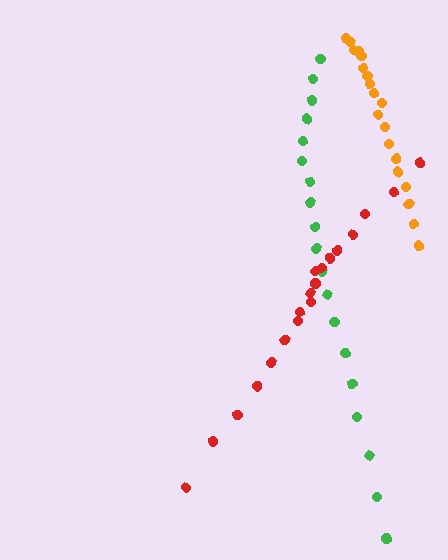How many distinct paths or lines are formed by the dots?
There are 3 distinct paths.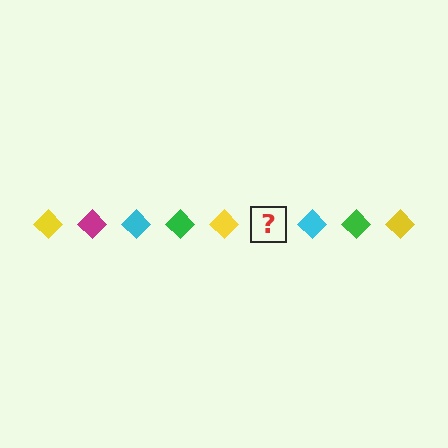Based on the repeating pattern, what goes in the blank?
The blank should be a magenta diamond.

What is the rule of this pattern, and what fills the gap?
The rule is that the pattern cycles through yellow, magenta, cyan, green diamonds. The gap should be filled with a magenta diamond.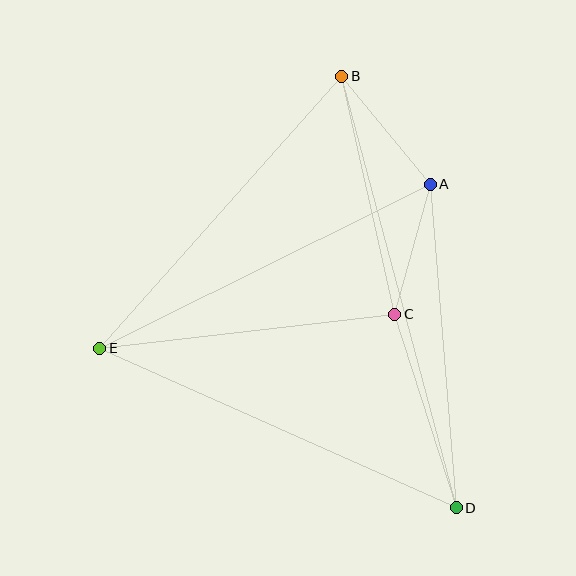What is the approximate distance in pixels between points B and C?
The distance between B and C is approximately 244 pixels.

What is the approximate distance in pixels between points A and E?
The distance between A and E is approximately 369 pixels.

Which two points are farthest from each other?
Points B and D are farthest from each other.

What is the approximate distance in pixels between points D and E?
The distance between D and E is approximately 391 pixels.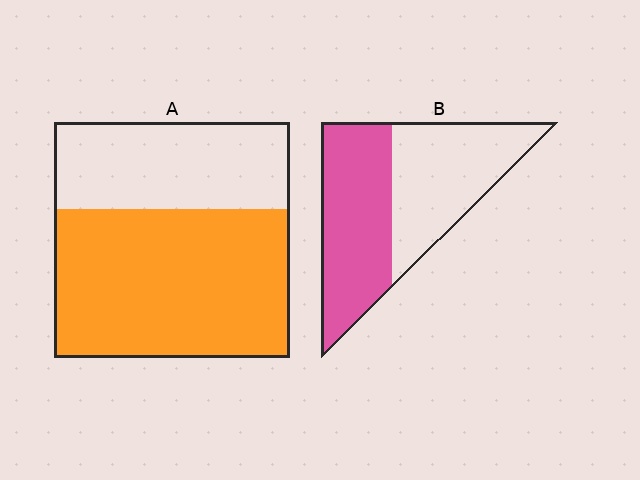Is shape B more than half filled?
Roughly half.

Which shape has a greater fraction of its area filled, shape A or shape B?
Shape A.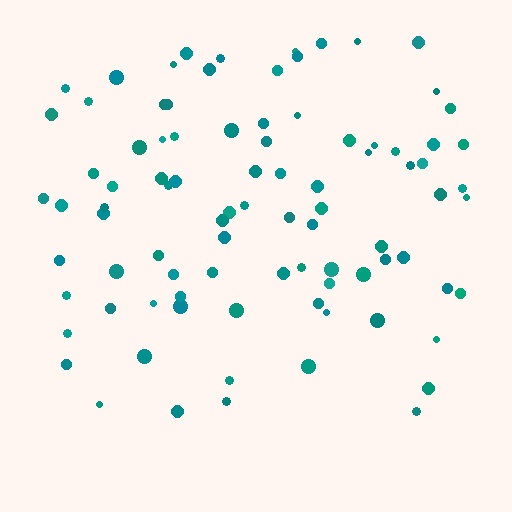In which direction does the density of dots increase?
From bottom to top, with the top side densest.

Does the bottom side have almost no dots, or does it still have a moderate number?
Still a moderate number, just noticeably fewer than the top.